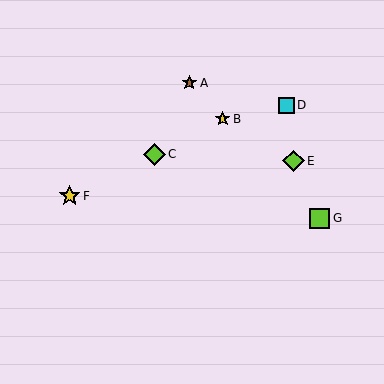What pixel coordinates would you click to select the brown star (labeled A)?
Click at (189, 83) to select the brown star A.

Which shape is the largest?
The lime diamond (labeled C) is the largest.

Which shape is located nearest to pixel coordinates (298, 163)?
The lime diamond (labeled E) at (293, 161) is nearest to that location.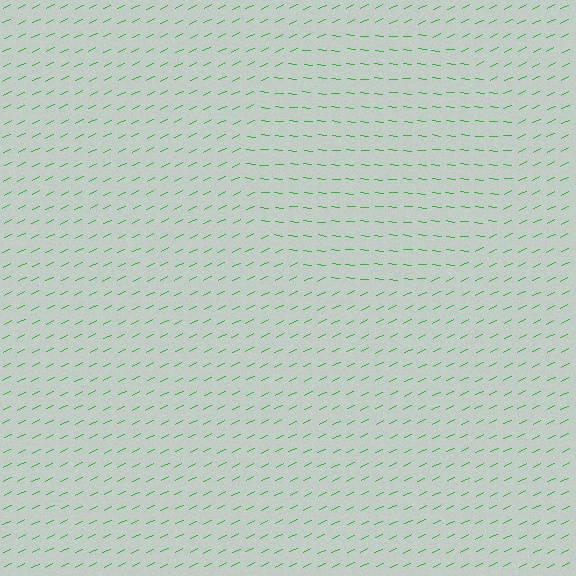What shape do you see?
I see a circle.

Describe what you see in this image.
The image is filled with small green line segments. A circle region in the image has lines oriented differently from the surrounding lines, creating a visible texture boundary.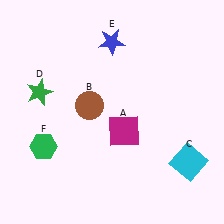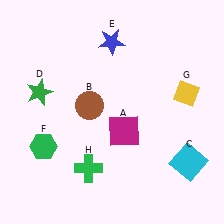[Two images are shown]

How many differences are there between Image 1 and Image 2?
There are 2 differences between the two images.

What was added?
A yellow diamond (G), a green cross (H) were added in Image 2.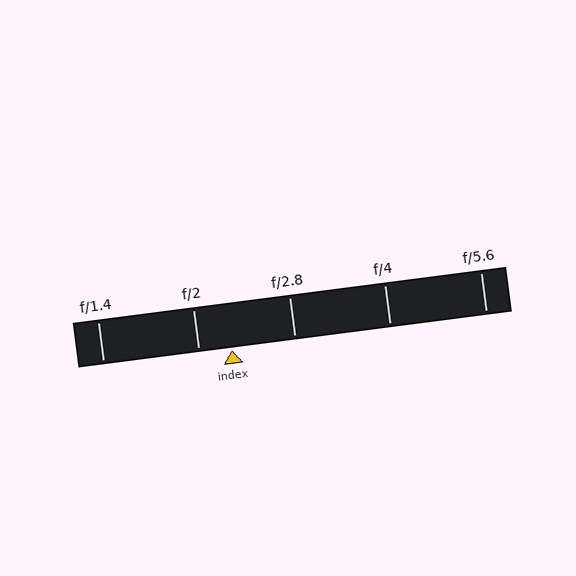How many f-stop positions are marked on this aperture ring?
There are 5 f-stop positions marked.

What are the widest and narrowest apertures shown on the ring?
The widest aperture shown is f/1.4 and the narrowest is f/5.6.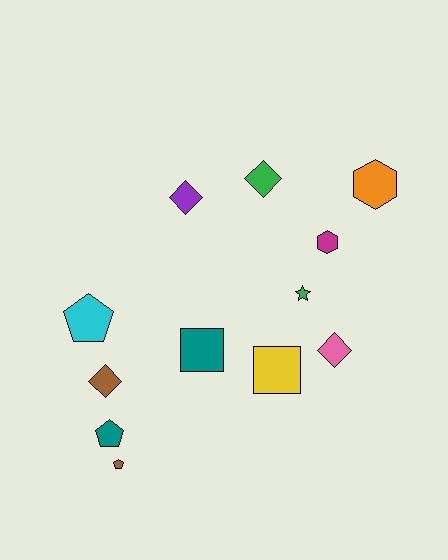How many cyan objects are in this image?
There is 1 cyan object.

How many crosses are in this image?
There are no crosses.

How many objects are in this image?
There are 12 objects.